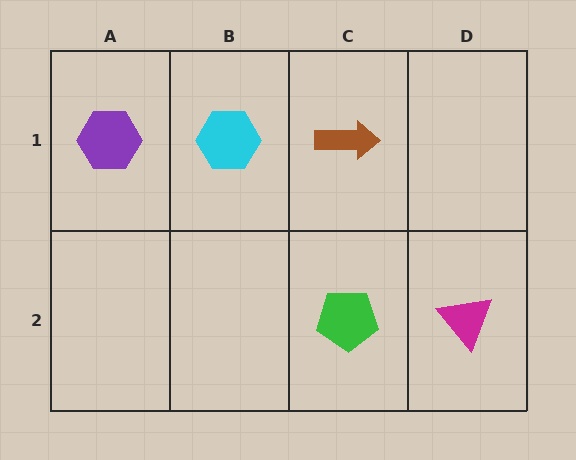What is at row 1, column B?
A cyan hexagon.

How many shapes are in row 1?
3 shapes.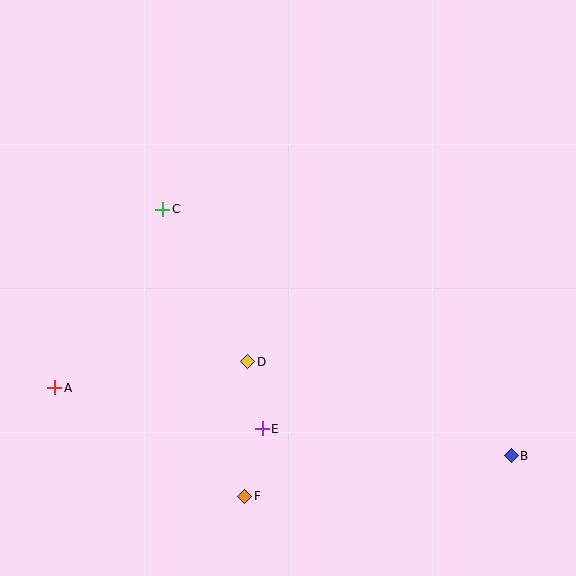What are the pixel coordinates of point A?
Point A is at (55, 388).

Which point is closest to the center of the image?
Point D at (248, 362) is closest to the center.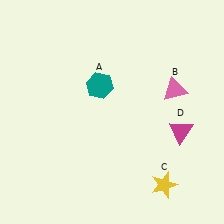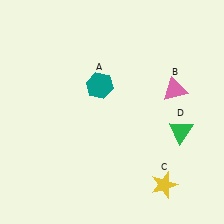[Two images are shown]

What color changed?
The triangle (D) changed from magenta in Image 1 to green in Image 2.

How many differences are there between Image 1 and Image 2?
There is 1 difference between the two images.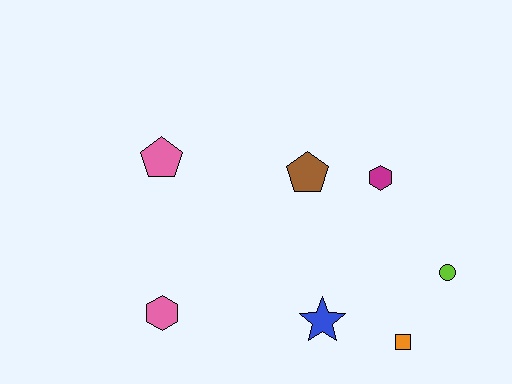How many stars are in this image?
There is 1 star.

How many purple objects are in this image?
There are no purple objects.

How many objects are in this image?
There are 7 objects.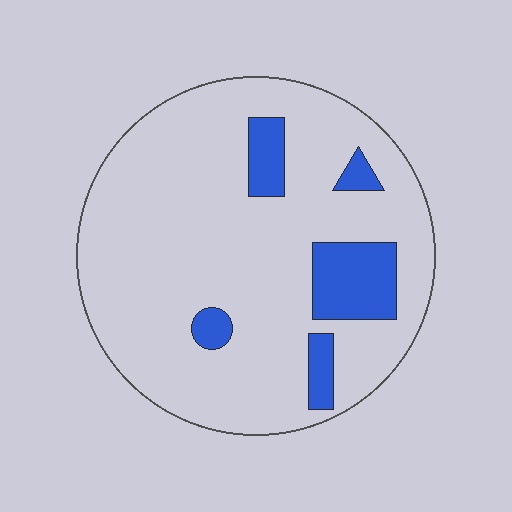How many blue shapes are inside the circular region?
5.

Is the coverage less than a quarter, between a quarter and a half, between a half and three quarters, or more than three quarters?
Less than a quarter.